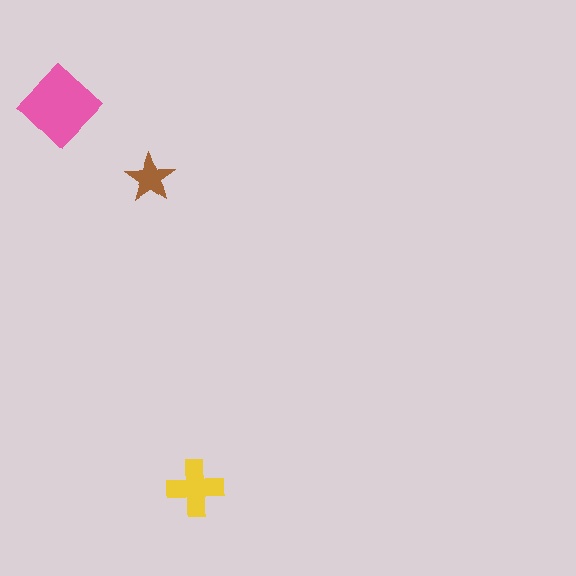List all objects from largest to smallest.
The pink diamond, the yellow cross, the brown star.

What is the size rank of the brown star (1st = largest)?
3rd.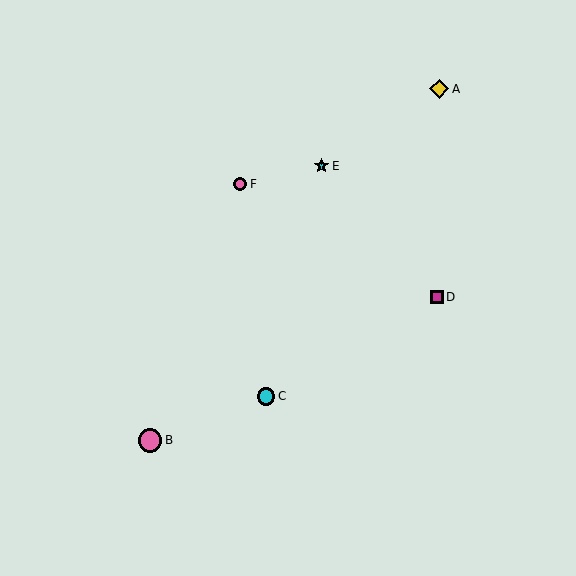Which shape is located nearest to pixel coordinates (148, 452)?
The pink circle (labeled B) at (150, 440) is nearest to that location.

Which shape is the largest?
The pink circle (labeled B) is the largest.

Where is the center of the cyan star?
The center of the cyan star is at (321, 166).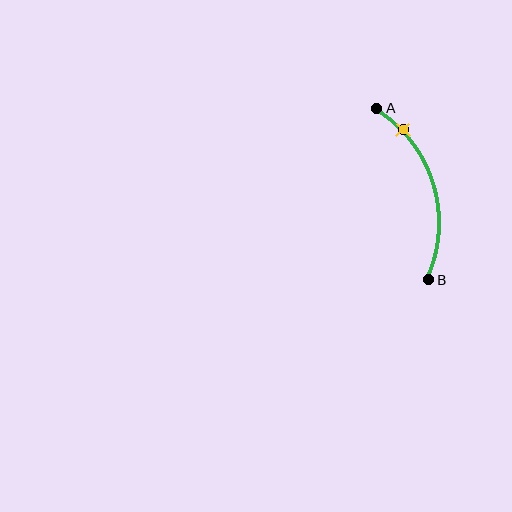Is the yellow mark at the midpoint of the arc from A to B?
No. The yellow mark lies on the arc but is closer to endpoint A. The arc midpoint would be at the point on the curve equidistant along the arc from both A and B.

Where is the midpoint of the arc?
The arc midpoint is the point on the curve farthest from the straight line joining A and B. It sits to the right of that line.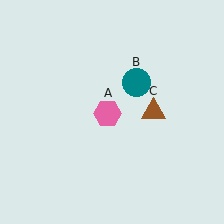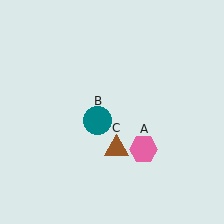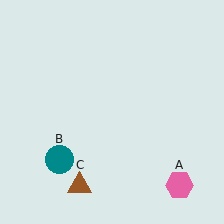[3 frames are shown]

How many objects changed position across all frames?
3 objects changed position: pink hexagon (object A), teal circle (object B), brown triangle (object C).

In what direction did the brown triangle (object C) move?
The brown triangle (object C) moved down and to the left.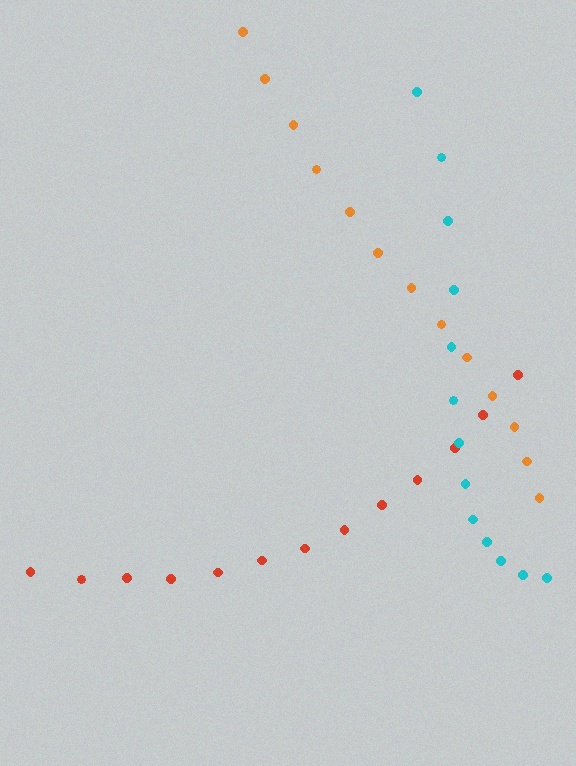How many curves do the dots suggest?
There are 3 distinct paths.